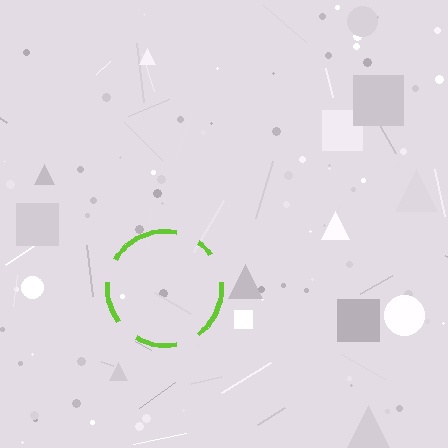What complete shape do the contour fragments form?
The contour fragments form a circle.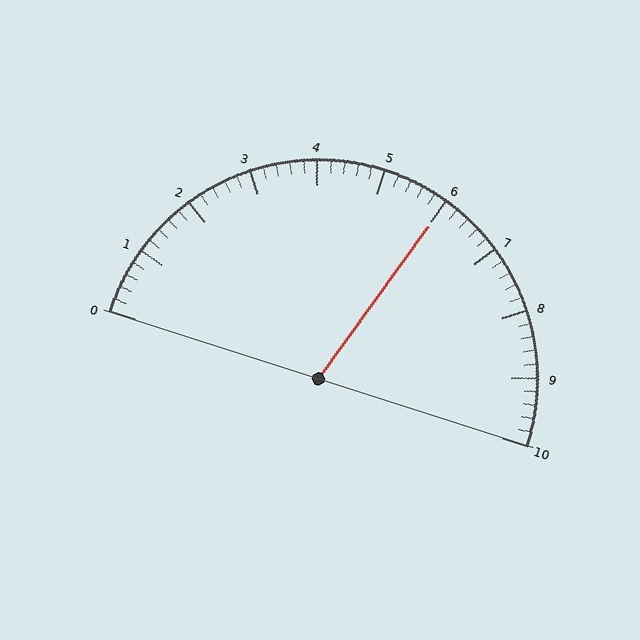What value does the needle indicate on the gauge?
The needle indicates approximately 6.0.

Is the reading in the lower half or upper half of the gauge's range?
The reading is in the upper half of the range (0 to 10).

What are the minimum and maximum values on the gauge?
The gauge ranges from 0 to 10.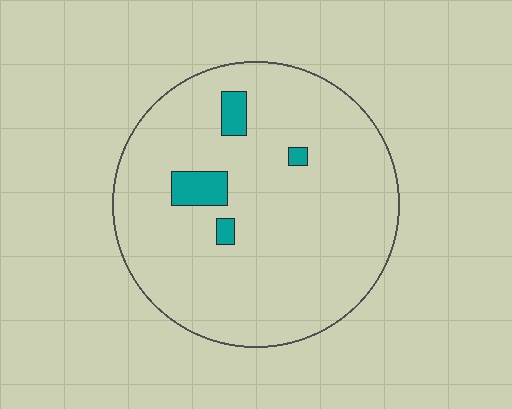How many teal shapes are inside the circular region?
4.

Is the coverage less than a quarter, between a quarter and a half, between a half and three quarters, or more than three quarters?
Less than a quarter.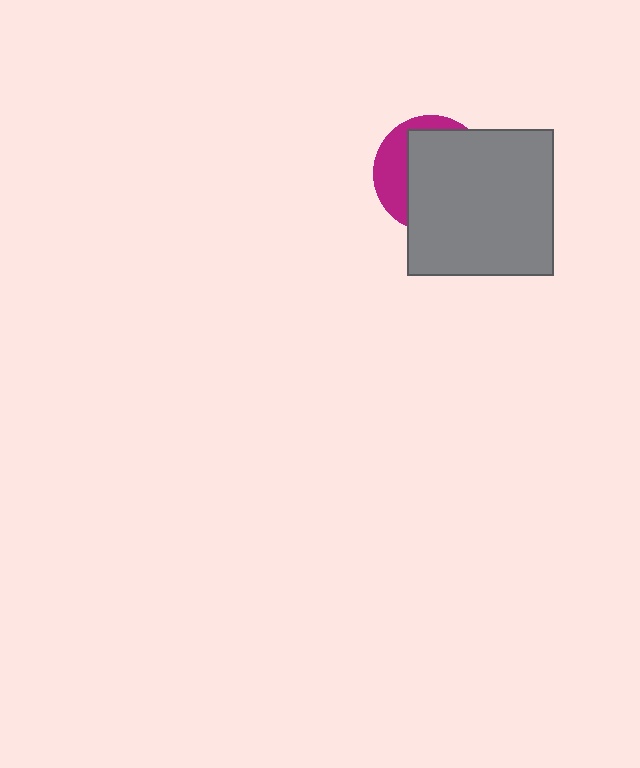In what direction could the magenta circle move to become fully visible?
The magenta circle could move left. That would shift it out from behind the gray square entirely.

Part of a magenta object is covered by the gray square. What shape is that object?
It is a circle.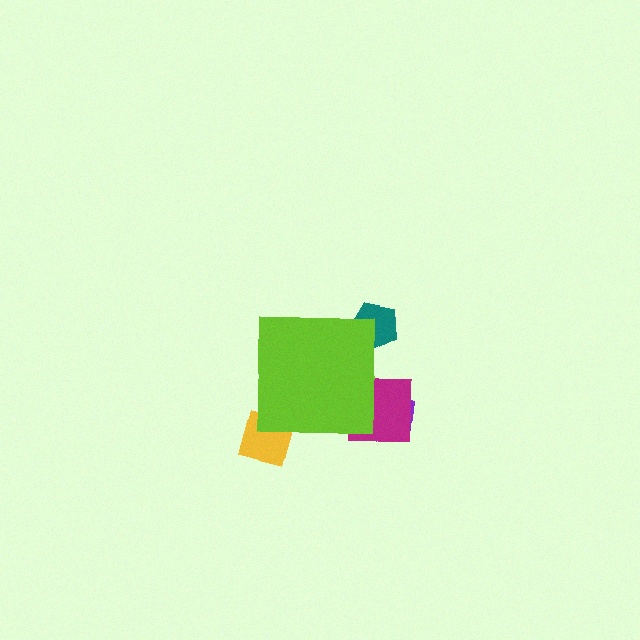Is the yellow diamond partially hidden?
Yes, the yellow diamond is partially hidden behind the lime square.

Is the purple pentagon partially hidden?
Yes, the purple pentagon is partially hidden behind the lime square.